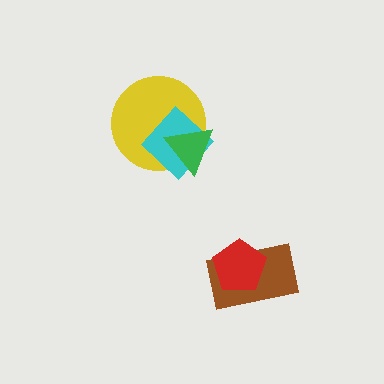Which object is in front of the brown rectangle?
The red pentagon is in front of the brown rectangle.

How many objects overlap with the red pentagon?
1 object overlaps with the red pentagon.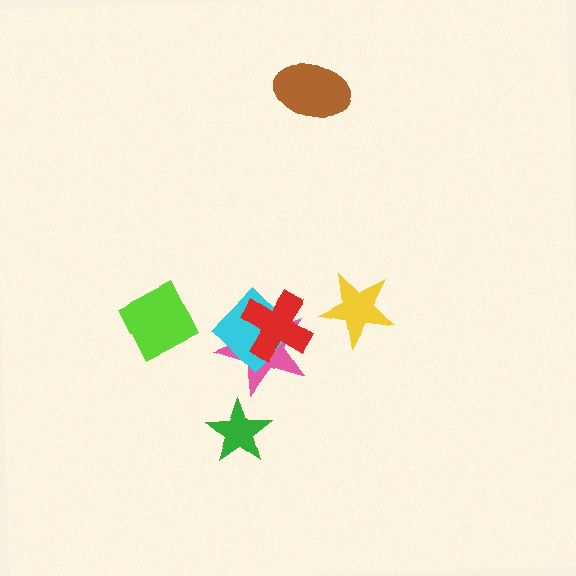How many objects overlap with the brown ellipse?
0 objects overlap with the brown ellipse.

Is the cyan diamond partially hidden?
Yes, it is partially covered by another shape.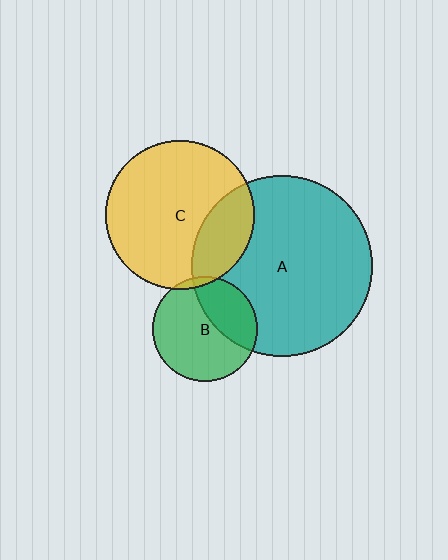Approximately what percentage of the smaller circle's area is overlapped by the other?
Approximately 35%.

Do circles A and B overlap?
Yes.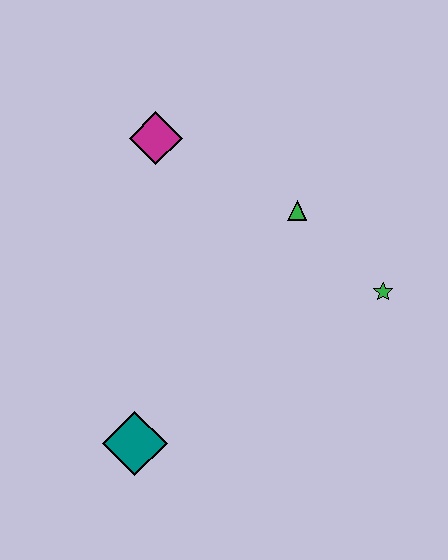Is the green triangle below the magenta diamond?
Yes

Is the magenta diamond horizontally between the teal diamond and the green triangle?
Yes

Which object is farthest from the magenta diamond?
The teal diamond is farthest from the magenta diamond.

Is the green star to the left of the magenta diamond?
No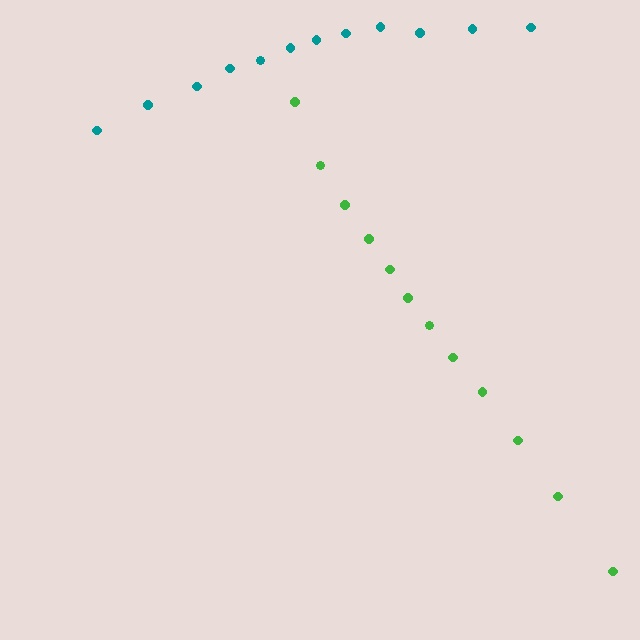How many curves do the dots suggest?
There are 2 distinct paths.